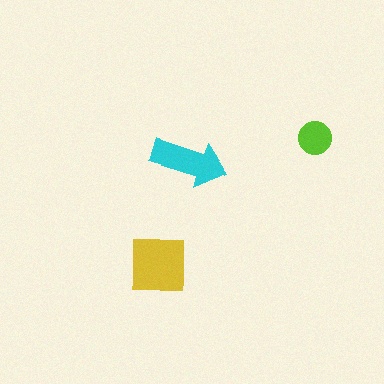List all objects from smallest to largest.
The lime circle, the cyan arrow, the yellow square.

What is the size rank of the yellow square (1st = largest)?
1st.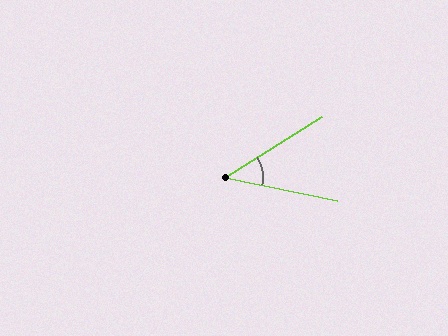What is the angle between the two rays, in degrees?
Approximately 44 degrees.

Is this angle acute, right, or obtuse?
It is acute.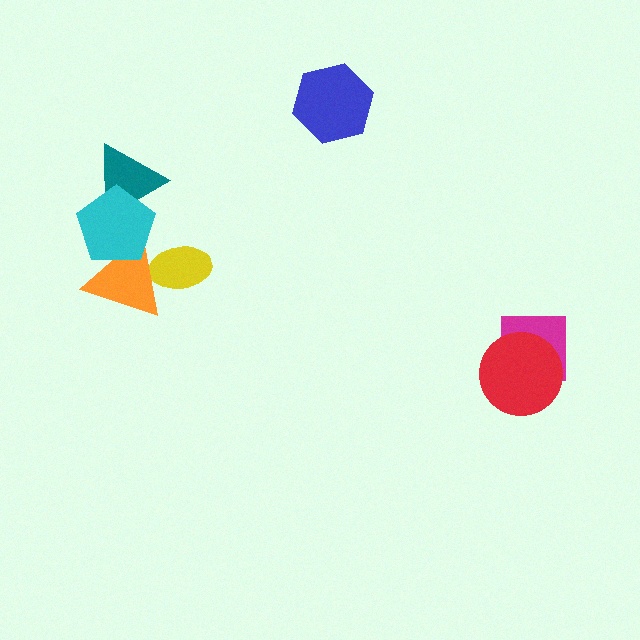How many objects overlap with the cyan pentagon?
2 objects overlap with the cyan pentagon.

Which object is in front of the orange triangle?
The cyan pentagon is in front of the orange triangle.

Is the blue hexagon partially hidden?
No, no other shape covers it.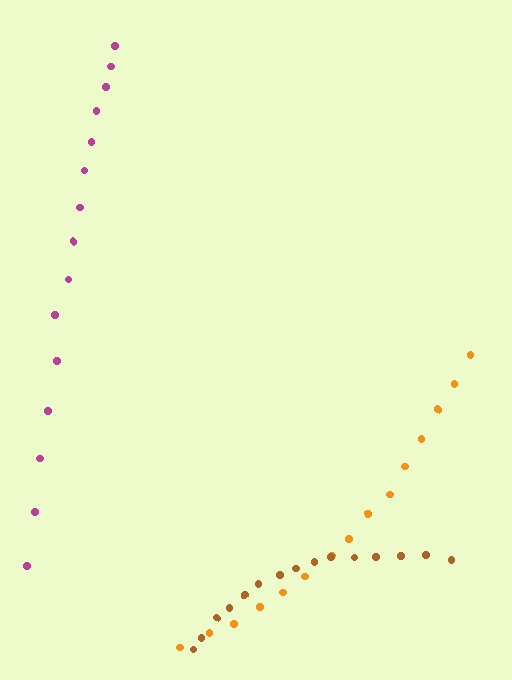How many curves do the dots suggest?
There are 3 distinct paths.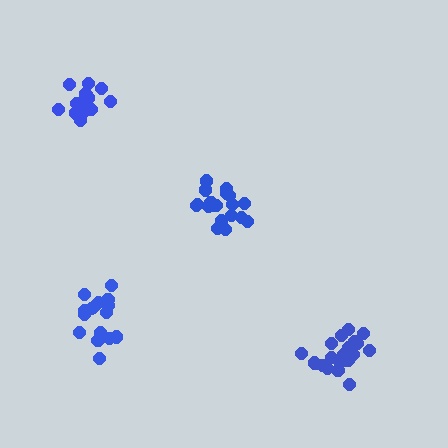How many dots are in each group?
Group 1: 20 dots, Group 2: 16 dots, Group 3: 19 dots, Group 4: 16 dots (71 total).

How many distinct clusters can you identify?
There are 4 distinct clusters.